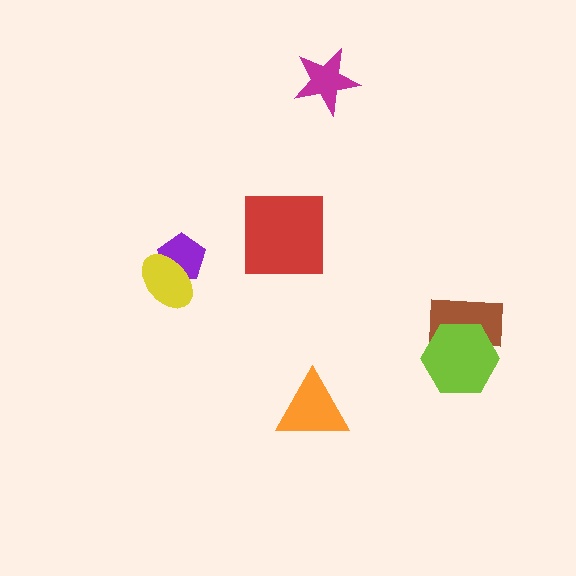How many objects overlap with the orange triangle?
0 objects overlap with the orange triangle.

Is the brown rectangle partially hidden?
Yes, it is partially covered by another shape.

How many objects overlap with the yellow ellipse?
1 object overlaps with the yellow ellipse.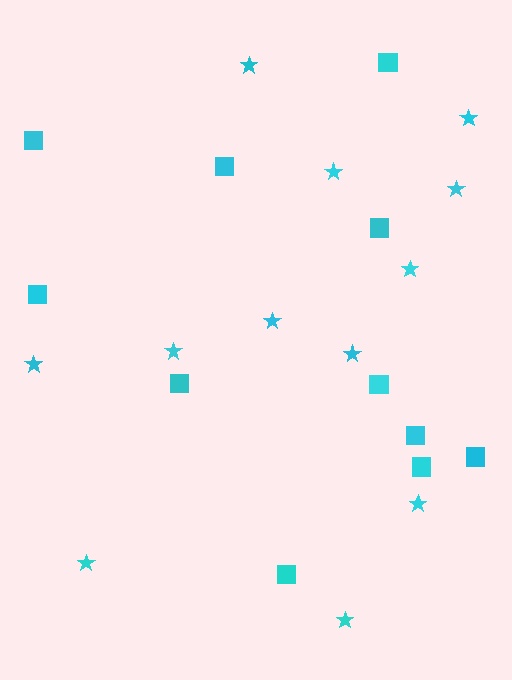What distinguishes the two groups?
There are 2 groups: one group of squares (11) and one group of stars (12).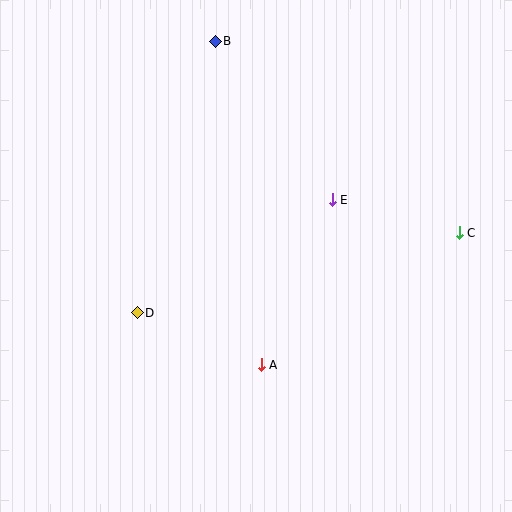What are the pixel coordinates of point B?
Point B is at (215, 41).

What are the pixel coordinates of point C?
Point C is at (459, 233).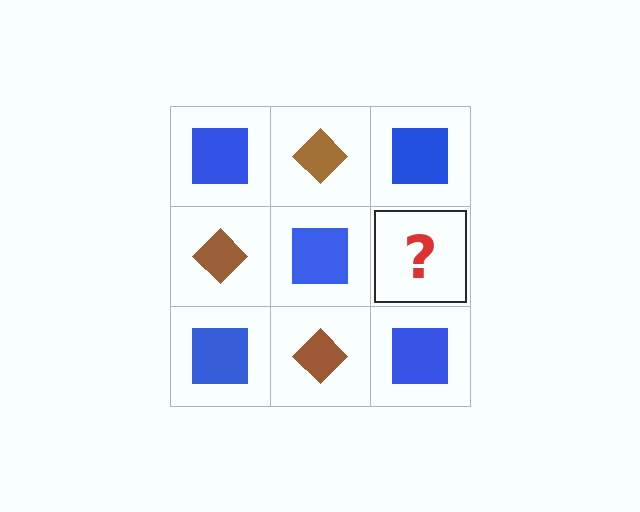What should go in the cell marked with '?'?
The missing cell should contain a brown diamond.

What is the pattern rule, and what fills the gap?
The rule is that it alternates blue square and brown diamond in a checkerboard pattern. The gap should be filled with a brown diamond.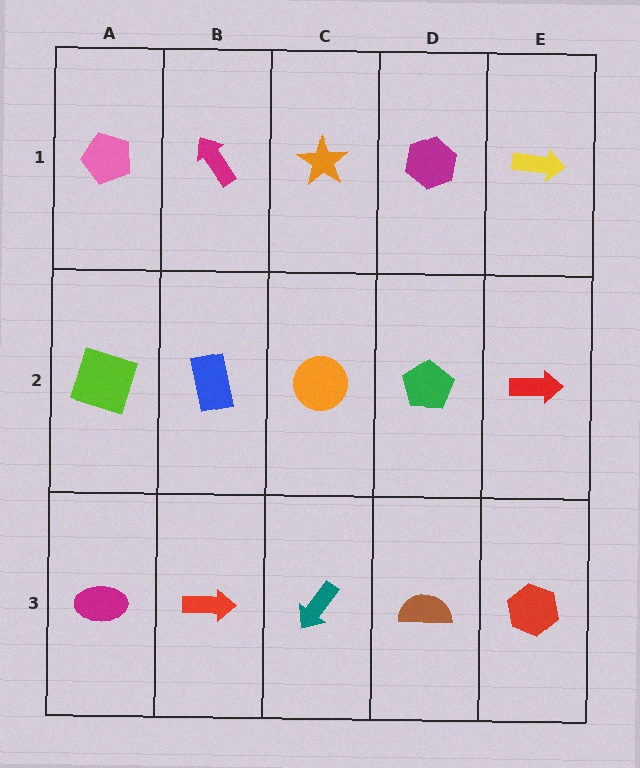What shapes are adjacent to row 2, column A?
A pink pentagon (row 1, column A), a magenta ellipse (row 3, column A), a blue rectangle (row 2, column B).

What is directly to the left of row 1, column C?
A magenta arrow.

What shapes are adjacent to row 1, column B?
A blue rectangle (row 2, column B), a pink pentagon (row 1, column A), an orange star (row 1, column C).